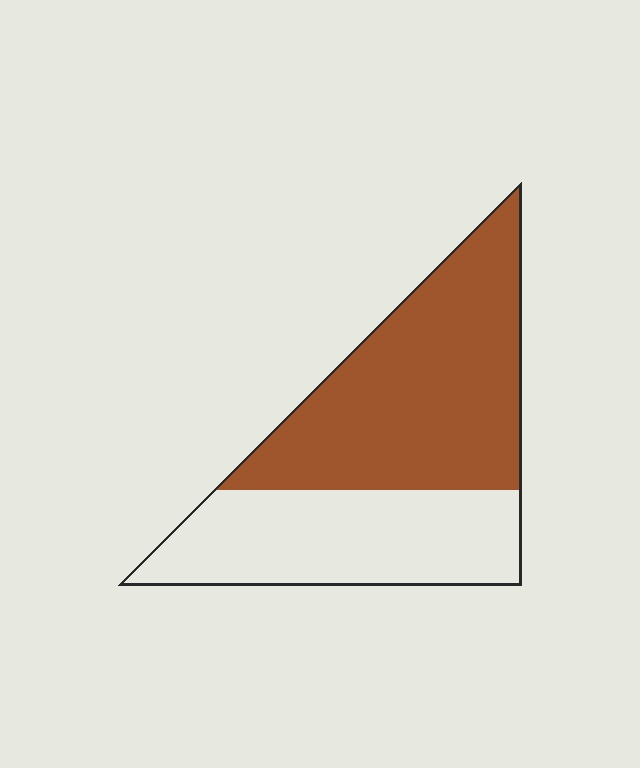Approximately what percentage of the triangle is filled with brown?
Approximately 60%.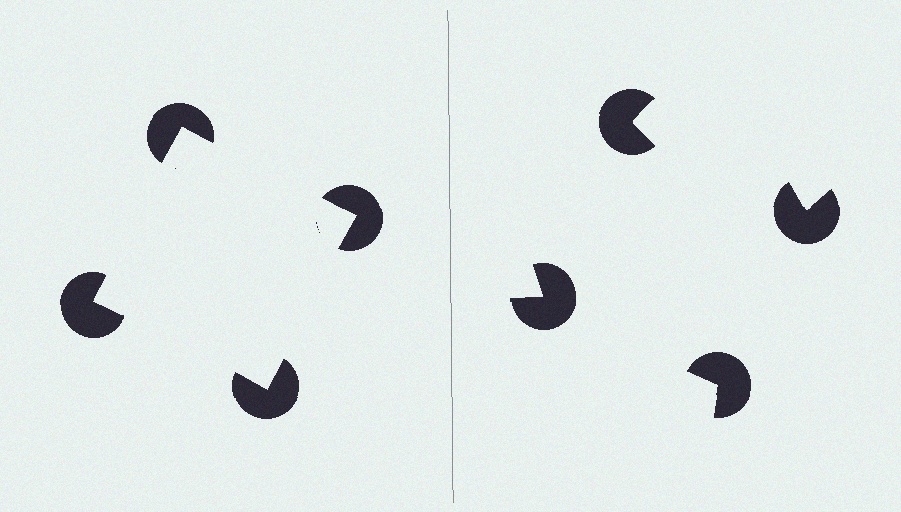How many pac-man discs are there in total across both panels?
8 — 4 on each side.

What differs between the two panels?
The pac-man discs are positioned identically on both sides; only the wedge orientations differ. On the left they align to a square; on the right they are misaligned.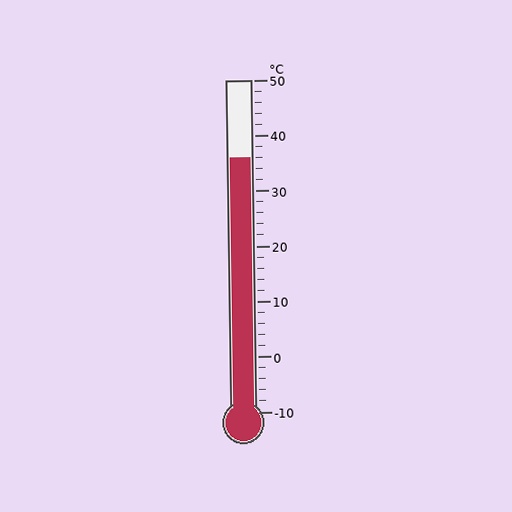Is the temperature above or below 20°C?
The temperature is above 20°C.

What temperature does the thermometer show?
The thermometer shows approximately 36°C.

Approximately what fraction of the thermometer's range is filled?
The thermometer is filled to approximately 75% of its range.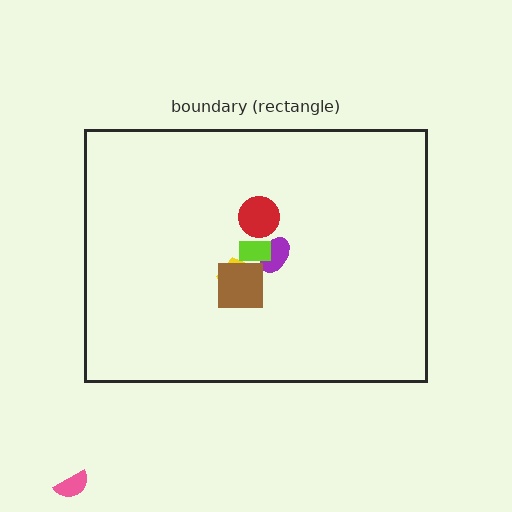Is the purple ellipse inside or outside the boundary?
Inside.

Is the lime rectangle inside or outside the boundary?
Inside.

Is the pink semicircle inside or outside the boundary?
Outside.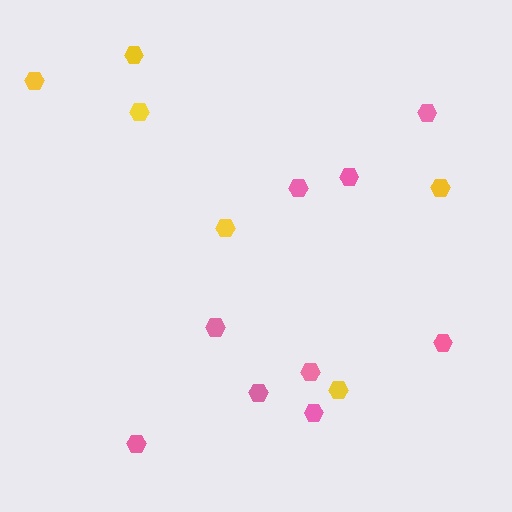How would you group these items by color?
There are 2 groups: one group of pink hexagons (9) and one group of yellow hexagons (6).